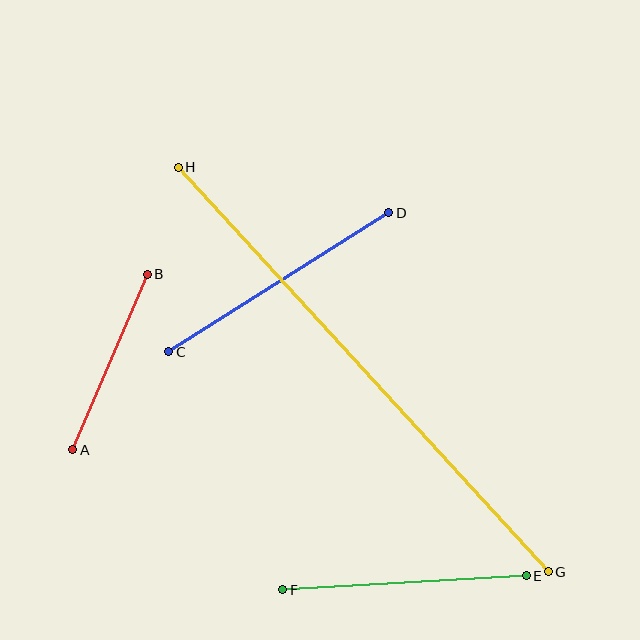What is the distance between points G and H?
The distance is approximately 548 pixels.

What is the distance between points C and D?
The distance is approximately 260 pixels.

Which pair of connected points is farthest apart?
Points G and H are farthest apart.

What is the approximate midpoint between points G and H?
The midpoint is at approximately (363, 370) pixels.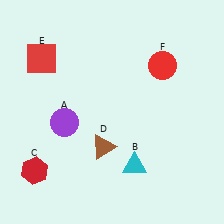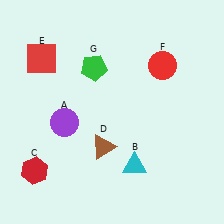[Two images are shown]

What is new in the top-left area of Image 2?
A green pentagon (G) was added in the top-left area of Image 2.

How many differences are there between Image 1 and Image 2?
There is 1 difference between the two images.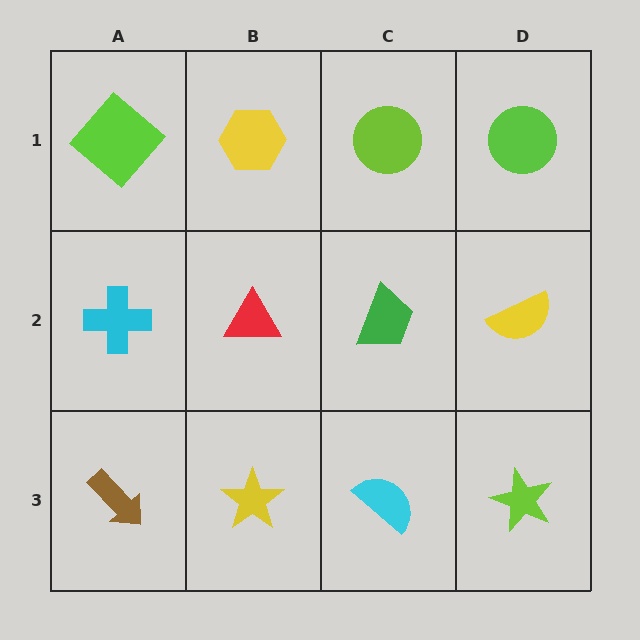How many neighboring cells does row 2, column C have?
4.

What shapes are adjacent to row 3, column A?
A cyan cross (row 2, column A), a yellow star (row 3, column B).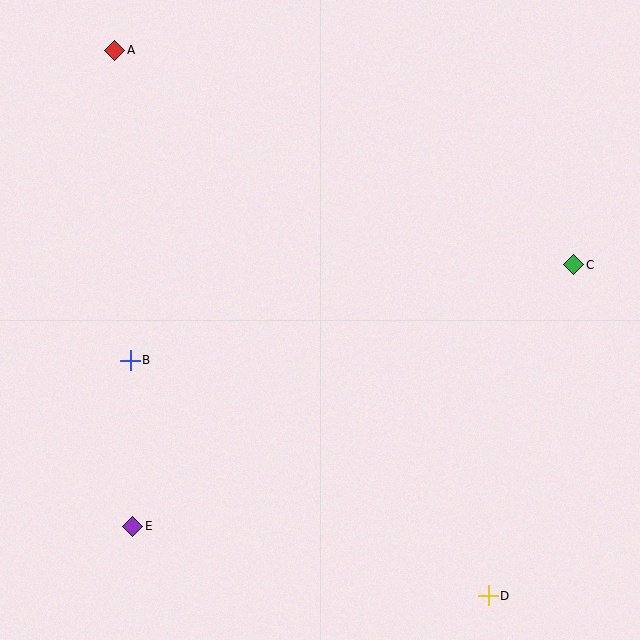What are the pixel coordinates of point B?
Point B is at (130, 360).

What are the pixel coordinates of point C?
Point C is at (574, 265).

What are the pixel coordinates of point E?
Point E is at (133, 526).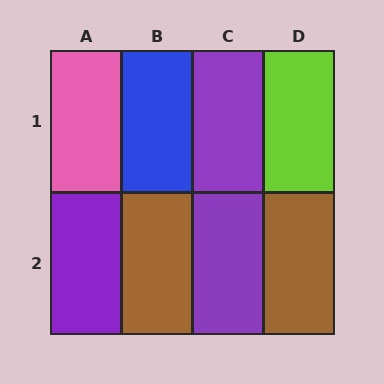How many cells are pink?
1 cell is pink.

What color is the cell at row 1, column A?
Pink.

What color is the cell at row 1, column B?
Blue.